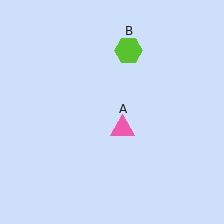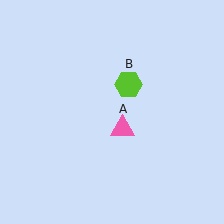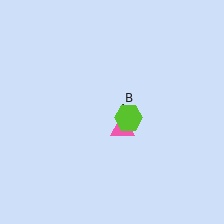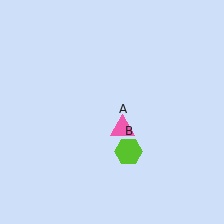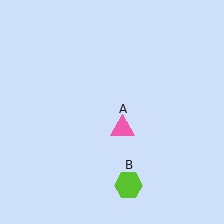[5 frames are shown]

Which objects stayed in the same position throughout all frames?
Pink triangle (object A) remained stationary.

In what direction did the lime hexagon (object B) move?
The lime hexagon (object B) moved down.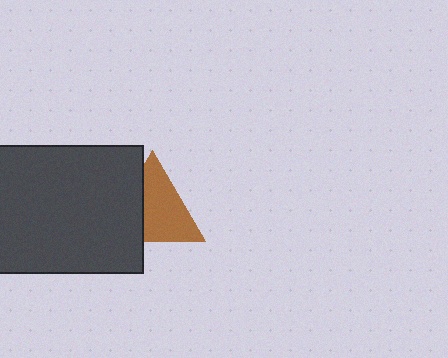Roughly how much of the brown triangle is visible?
Most of it is visible (roughly 65%).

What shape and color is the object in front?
The object in front is a dark gray rectangle.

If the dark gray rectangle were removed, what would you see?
You would see the complete brown triangle.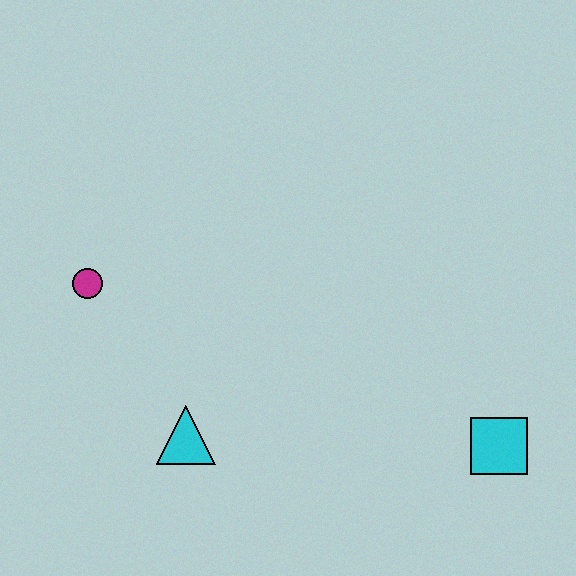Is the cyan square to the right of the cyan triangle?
Yes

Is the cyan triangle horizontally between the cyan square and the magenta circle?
Yes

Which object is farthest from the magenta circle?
The cyan square is farthest from the magenta circle.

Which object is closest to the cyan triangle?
The magenta circle is closest to the cyan triangle.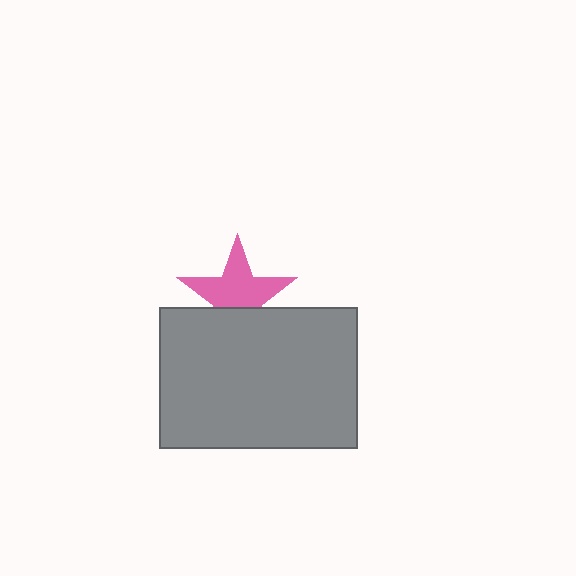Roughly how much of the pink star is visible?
Most of it is visible (roughly 66%).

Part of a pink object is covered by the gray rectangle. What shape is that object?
It is a star.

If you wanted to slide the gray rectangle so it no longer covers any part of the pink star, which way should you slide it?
Slide it down — that is the most direct way to separate the two shapes.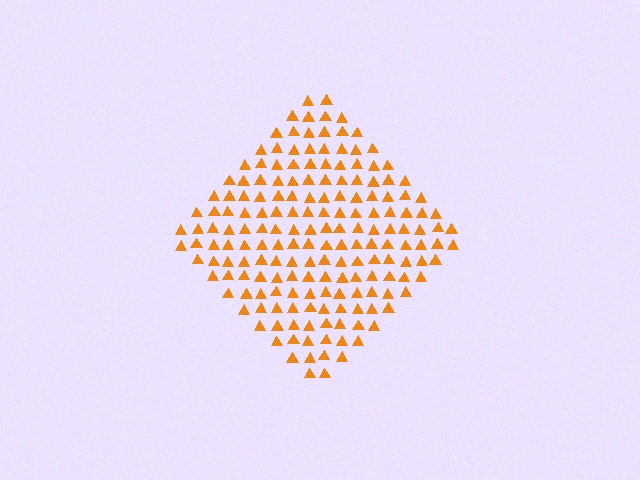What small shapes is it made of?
It is made of small triangles.